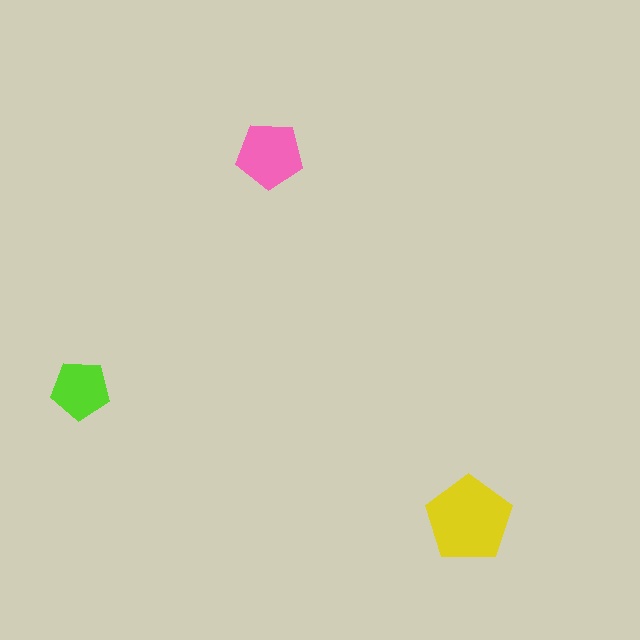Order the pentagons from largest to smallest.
the yellow one, the pink one, the lime one.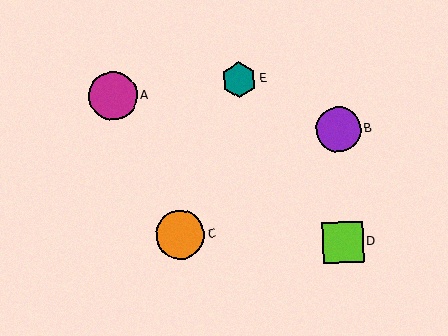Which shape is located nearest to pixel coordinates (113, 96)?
The magenta circle (labeled A) at (113, 96) is nearest to that location.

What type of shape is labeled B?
Shape B is a purple circle.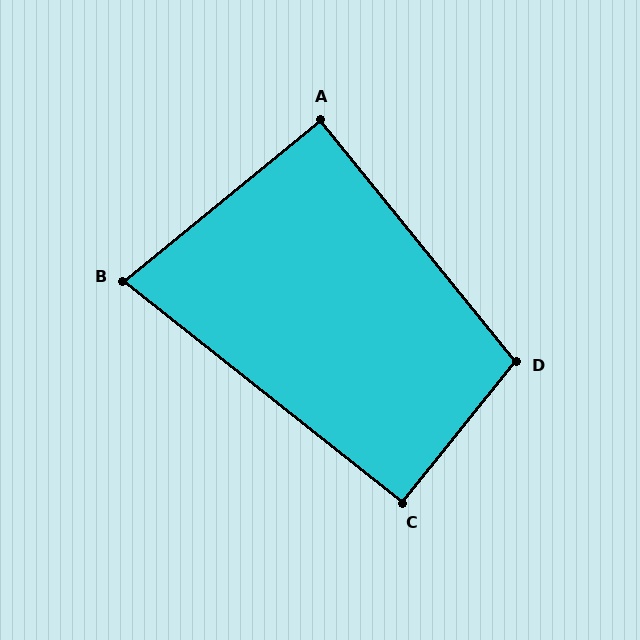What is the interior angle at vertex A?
Approximately 90 degrees (approximately right).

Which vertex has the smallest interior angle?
B, at approximately 78 degrees.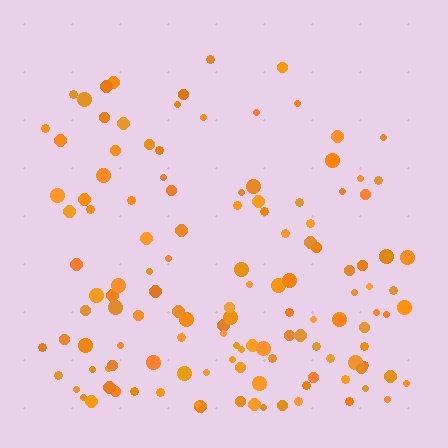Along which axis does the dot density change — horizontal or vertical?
Vertical.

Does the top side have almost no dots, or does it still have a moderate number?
Still a moderate number, just noticeably fewer than the bottom.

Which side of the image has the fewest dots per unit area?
The top.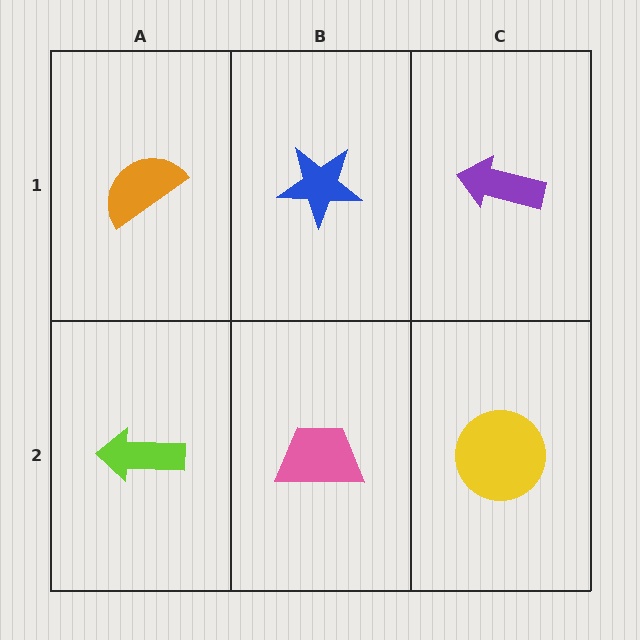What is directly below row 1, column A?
A lime arrow.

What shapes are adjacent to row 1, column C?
A yellow circle (row 2, column C), a blue star (row 1, column B).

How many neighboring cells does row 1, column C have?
2.